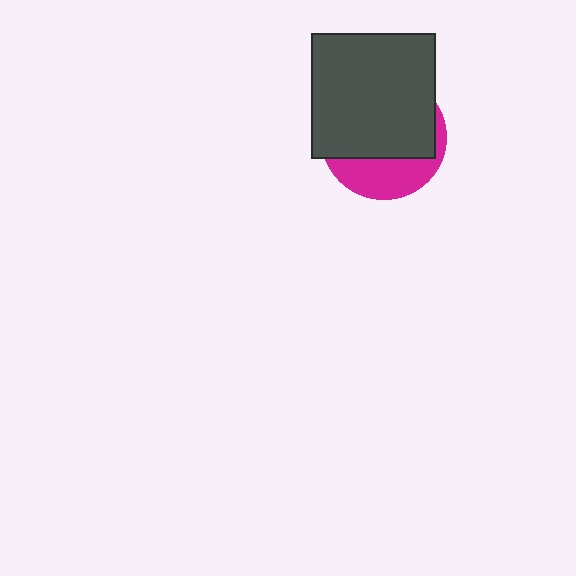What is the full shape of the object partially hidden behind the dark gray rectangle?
The partially hidden object is a magenta circle.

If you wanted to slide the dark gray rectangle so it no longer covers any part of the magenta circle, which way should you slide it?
Slide it up — that is the most direct way to separate the two shapes.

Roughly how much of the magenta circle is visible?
A small part of it is visible (roughly 32%).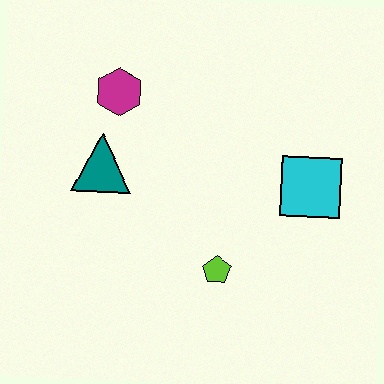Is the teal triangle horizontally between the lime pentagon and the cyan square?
No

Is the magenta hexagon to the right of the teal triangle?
Yes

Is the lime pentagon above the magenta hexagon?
No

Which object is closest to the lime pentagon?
The cyan square is closest to the lime pentagon.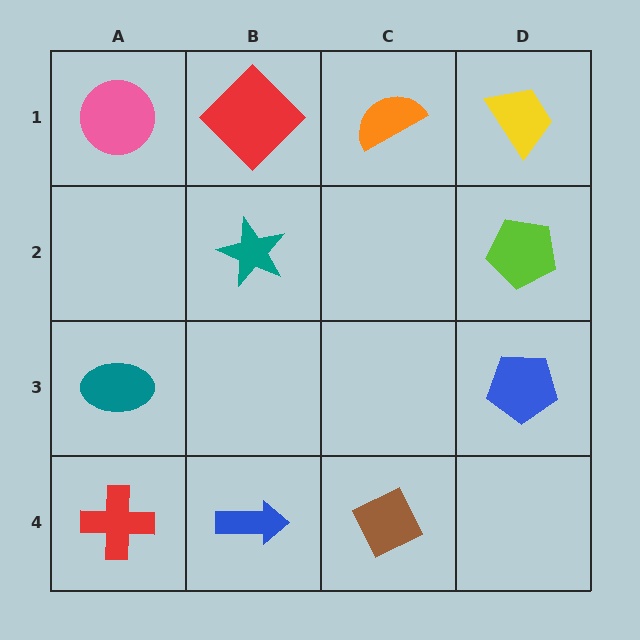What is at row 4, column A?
A red cross.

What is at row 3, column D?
A blue pentagon.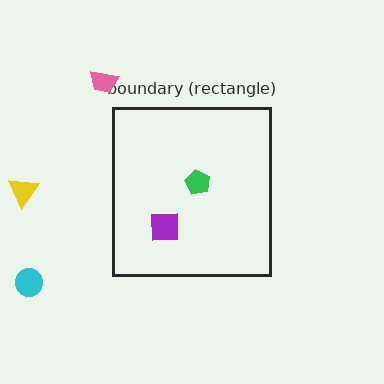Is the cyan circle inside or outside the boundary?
Outside.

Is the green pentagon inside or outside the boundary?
Inside.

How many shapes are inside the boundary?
2 inside, 3 outside.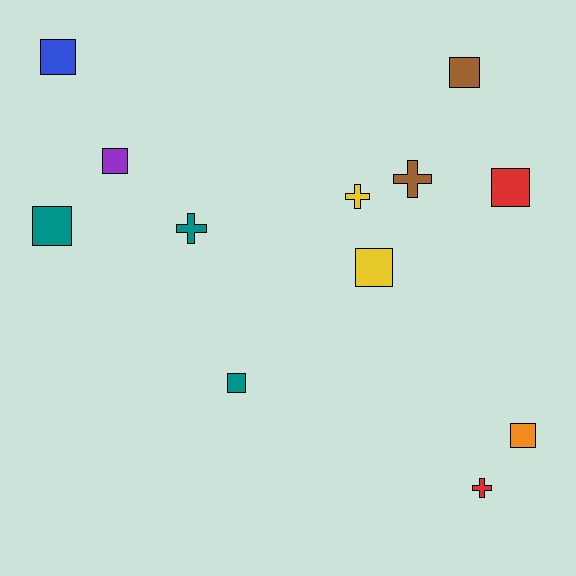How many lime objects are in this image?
There are no lime objects.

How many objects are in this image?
There are 12 objects.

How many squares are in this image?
There are 8 squares.